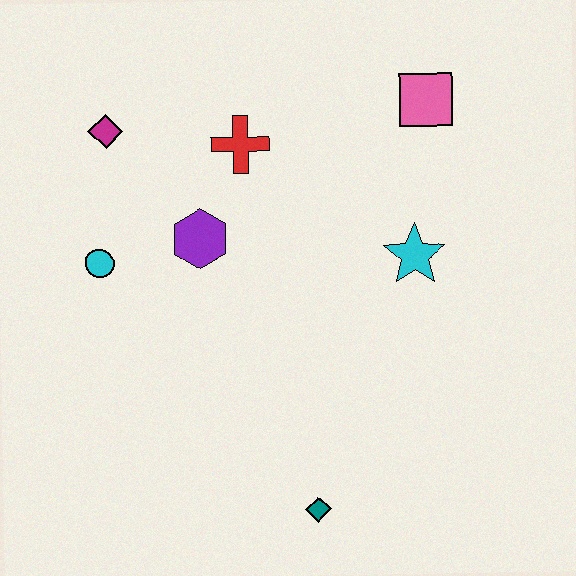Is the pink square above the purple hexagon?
Yes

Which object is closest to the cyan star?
The pink square is closest to the cyan star.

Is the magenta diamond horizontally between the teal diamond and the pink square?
No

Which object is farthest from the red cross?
The teal diamond is farthest from the red cross.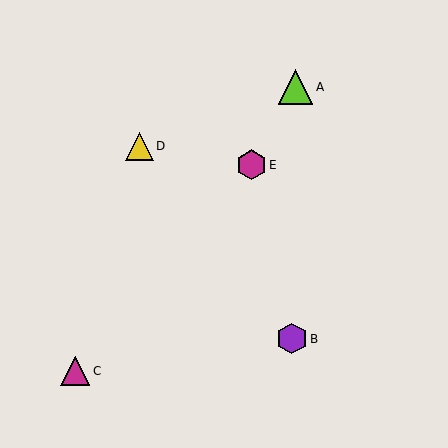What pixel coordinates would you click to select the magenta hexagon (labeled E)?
Click at (251, 165) to select the magenta hexagon E.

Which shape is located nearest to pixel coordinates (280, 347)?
The purple hexagon (labeled B) at (292, 339) is nearest to that location.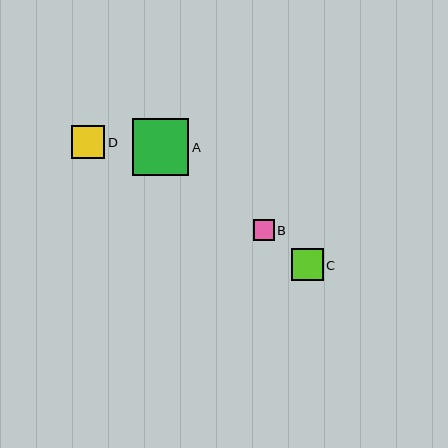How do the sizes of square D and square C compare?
Square D and square C are approximately the same size.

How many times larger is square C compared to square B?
Square C is approximately 1.5 times the size of square B.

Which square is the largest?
Square A is the largest with a size of approximately 57 pixels.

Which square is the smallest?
Square B is the smallest with a size of approximately 21 pixels.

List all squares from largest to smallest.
From largest to smallest: A, D, C, B.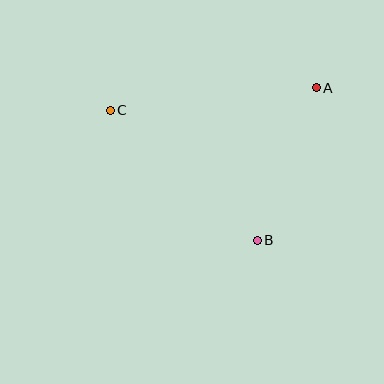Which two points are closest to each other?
Points A and B are closest to each other.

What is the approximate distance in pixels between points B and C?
The distance between B and C is approximately 196 pixels.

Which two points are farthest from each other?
Points A and C are farthest from each other.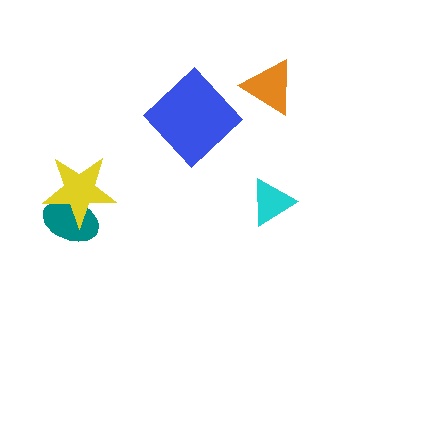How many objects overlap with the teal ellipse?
1 object overlaps with the teal ellipse.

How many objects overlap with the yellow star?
1 object overlaps with the yellow star.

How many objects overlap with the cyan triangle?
0 objects overlap with the cyan triangle.